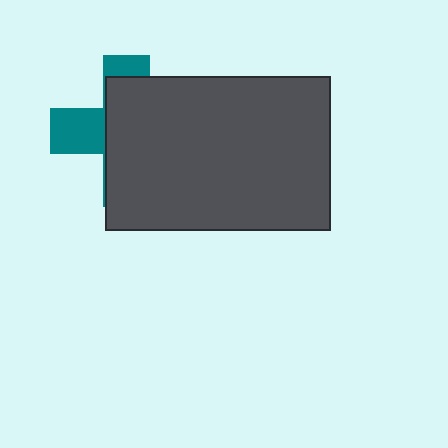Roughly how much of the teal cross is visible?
A small part of it is visible (roughly 31%).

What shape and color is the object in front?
The object in front is a dark gray rectangle.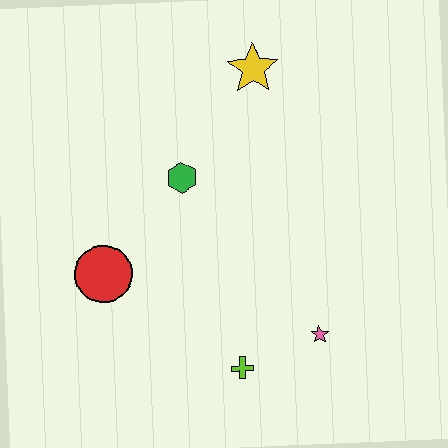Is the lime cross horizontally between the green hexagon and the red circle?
No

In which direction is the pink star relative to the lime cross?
The pink star is to the right of the lime cross.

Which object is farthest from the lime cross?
The yellow star is farthest from the lime cross.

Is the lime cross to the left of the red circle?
No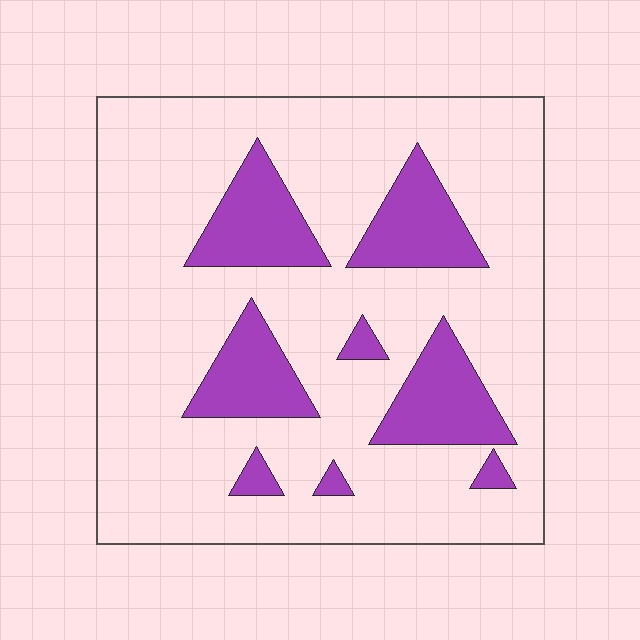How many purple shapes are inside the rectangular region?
8.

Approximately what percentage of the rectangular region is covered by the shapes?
Approximately 20%.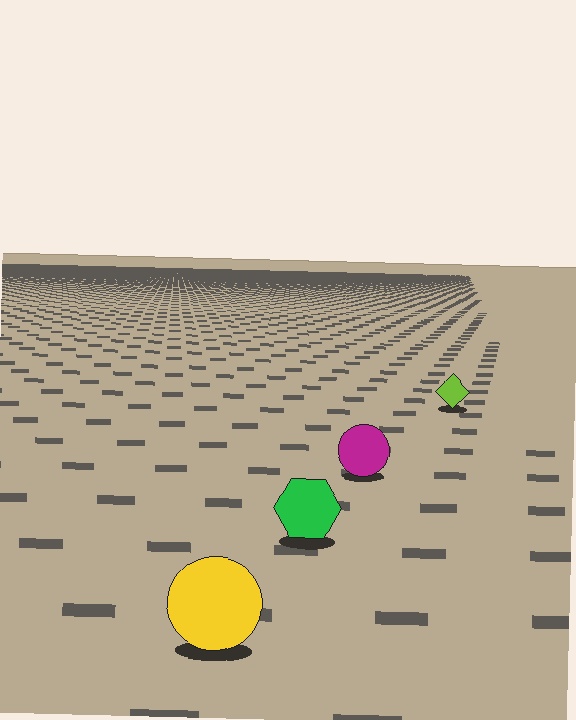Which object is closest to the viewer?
The yellow circle is closest. The texture marks near it are larger and more spread out.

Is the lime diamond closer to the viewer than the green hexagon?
No. The green hexagon is closer — you can tell from the texture gradient: the ground texture is coarser near it.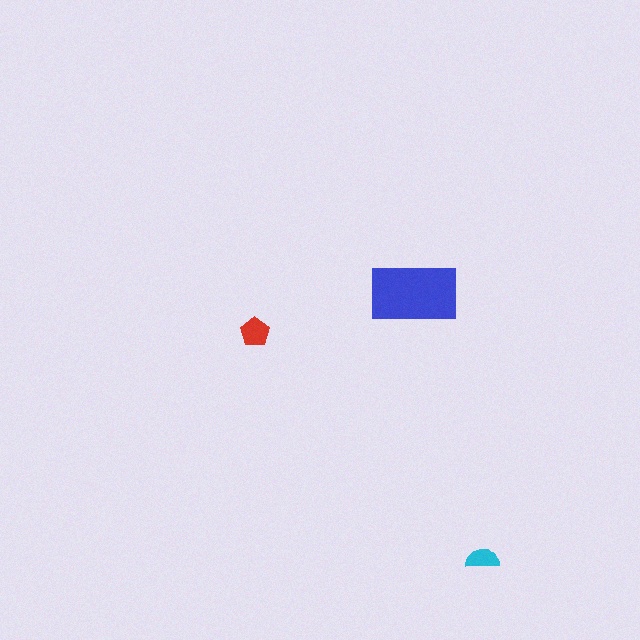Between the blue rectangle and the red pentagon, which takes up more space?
The blue rectangle.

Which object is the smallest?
The cyan semicircle.